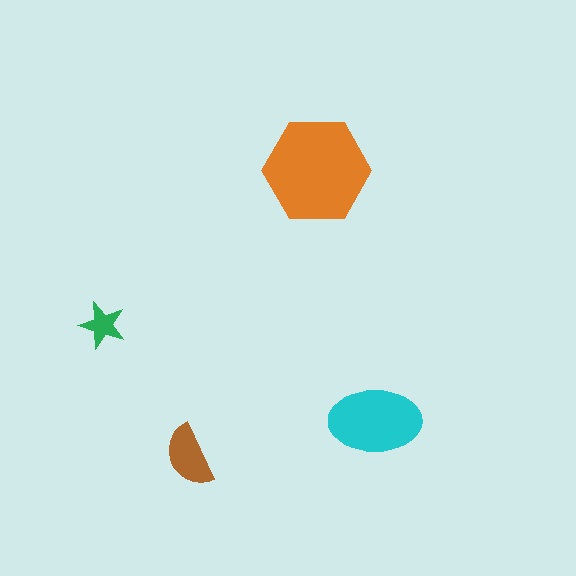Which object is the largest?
The orange hexagon.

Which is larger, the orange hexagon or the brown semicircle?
The orange hexagon.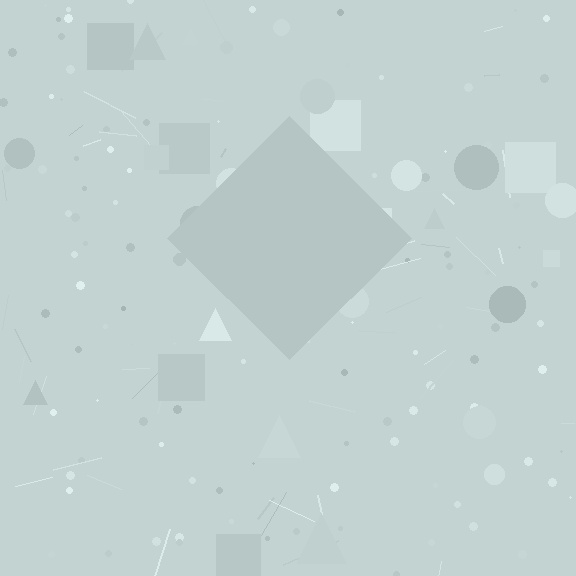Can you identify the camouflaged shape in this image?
The camouflaged shape is a diamond.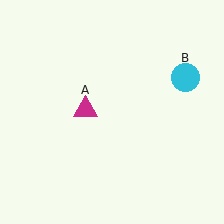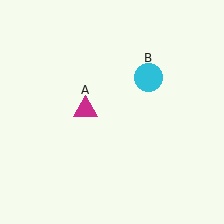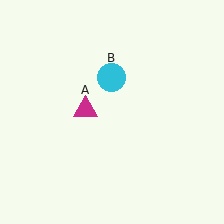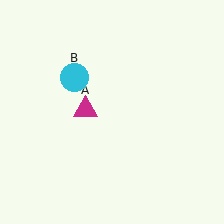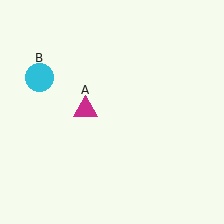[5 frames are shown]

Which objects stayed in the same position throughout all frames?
Magenta triangle (object A) remained stationary.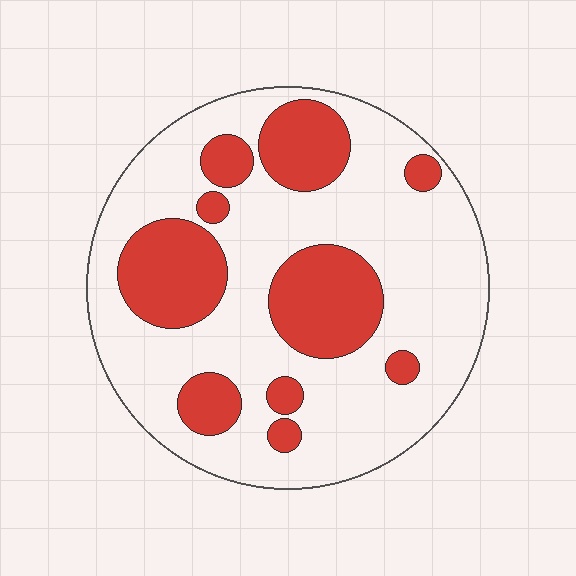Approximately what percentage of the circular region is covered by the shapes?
Approximately 30%.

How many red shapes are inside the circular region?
10.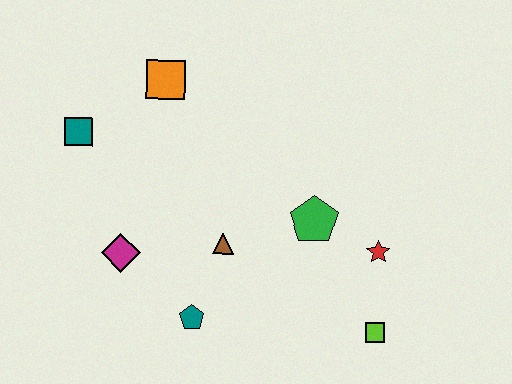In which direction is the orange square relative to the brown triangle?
The orange square is above the brown triangle.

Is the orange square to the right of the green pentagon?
No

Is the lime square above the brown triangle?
No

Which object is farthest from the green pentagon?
The teal square is farthest from the green pentagon.